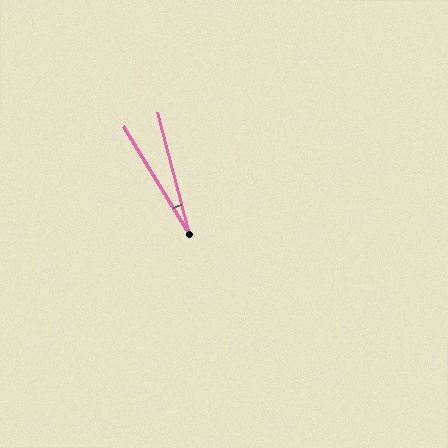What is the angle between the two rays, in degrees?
Approximately 17 degrees.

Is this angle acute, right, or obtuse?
It is acute.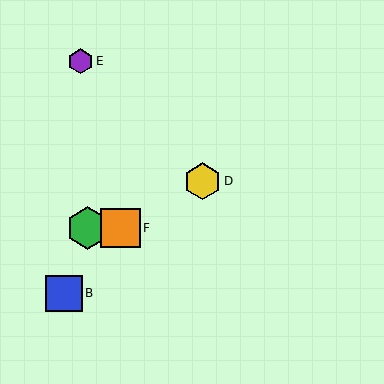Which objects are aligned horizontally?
Objects A, C, F are aligned horizontally.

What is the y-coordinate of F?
Object F is at y≈228.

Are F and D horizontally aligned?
No, F is at y≈228 and D is at y≈181.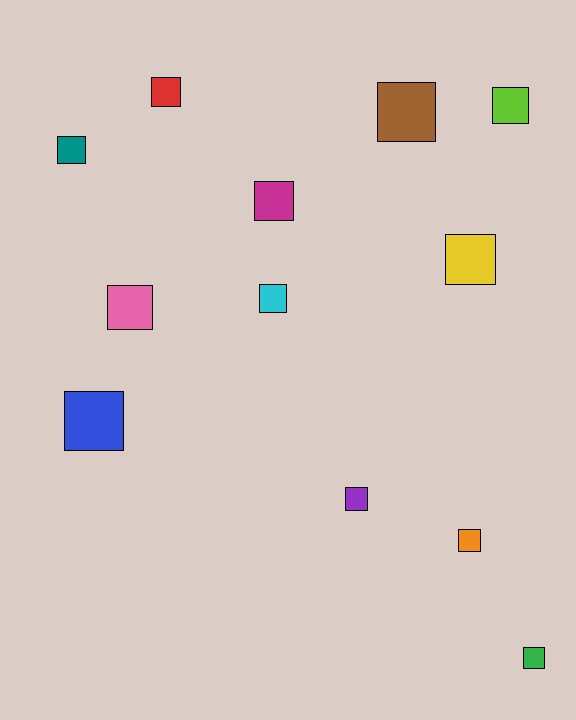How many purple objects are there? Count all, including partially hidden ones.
There is 1 purple object.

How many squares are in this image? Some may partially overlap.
There are 12 squares.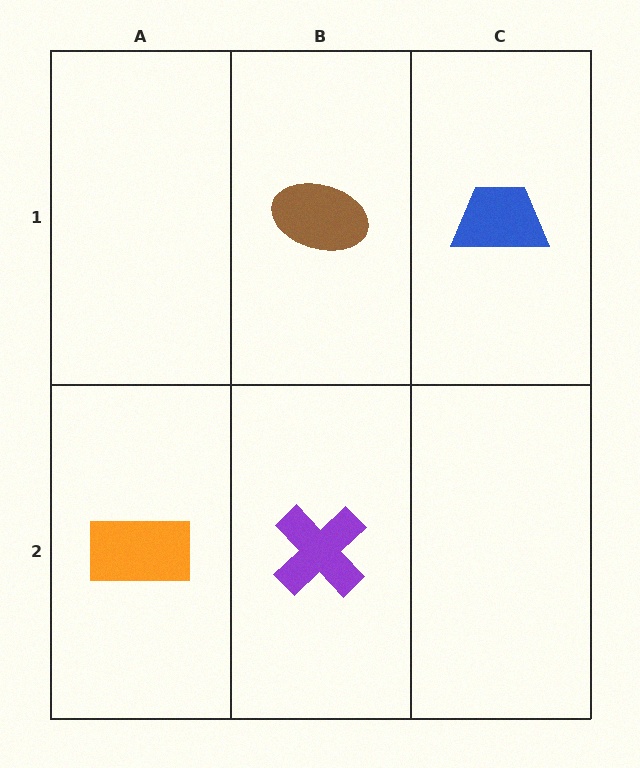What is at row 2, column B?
A purple cross.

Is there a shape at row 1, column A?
No, that cell is empty.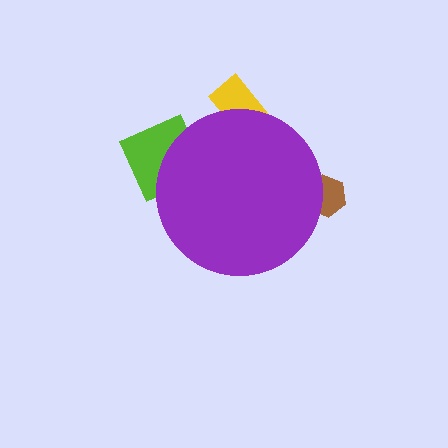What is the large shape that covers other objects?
A purple circle.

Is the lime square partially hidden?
Yes, the lime square is partially hidden behind the purple circle.